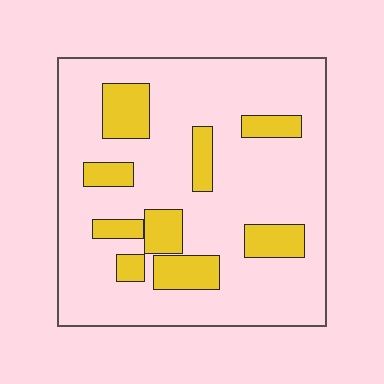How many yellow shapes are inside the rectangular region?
9.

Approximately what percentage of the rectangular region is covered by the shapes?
Approximately 20%.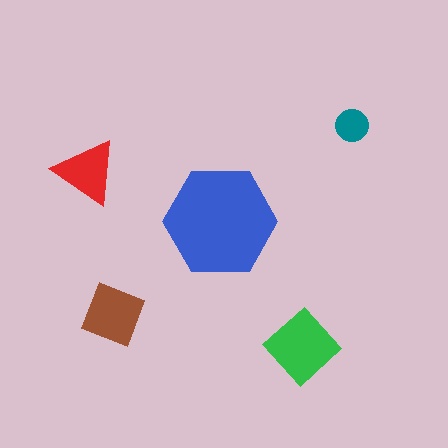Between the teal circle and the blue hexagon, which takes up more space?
The blue hexagon.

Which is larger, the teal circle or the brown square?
The brown square.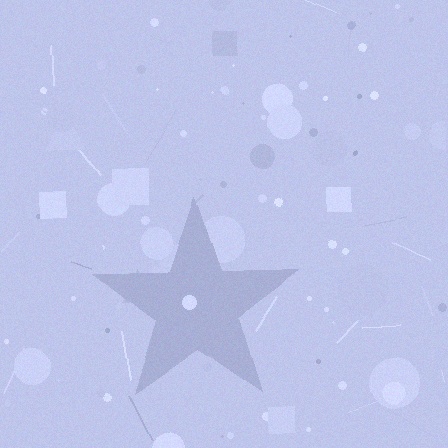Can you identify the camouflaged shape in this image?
The camouflaged shape is a star.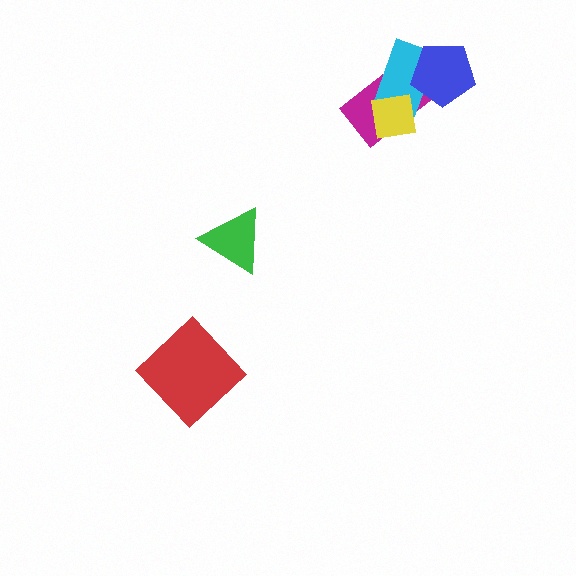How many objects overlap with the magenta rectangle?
3 objects overlap with the magenta rectangle.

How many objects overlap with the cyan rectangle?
3 objects overlap with the cyan rectangle.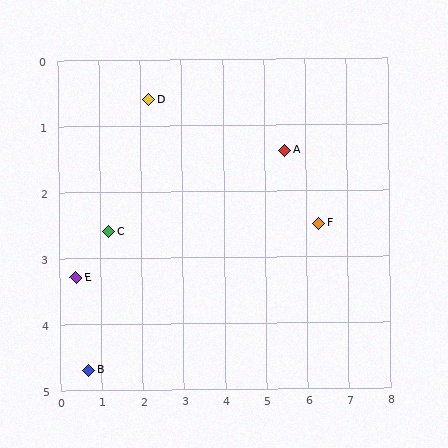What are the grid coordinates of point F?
Point F is at approximately (6.3, 2.5).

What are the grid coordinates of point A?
Point A is at approximately (5.5, 1.4).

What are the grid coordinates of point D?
Point D is at approximately (2.2, 0.6).